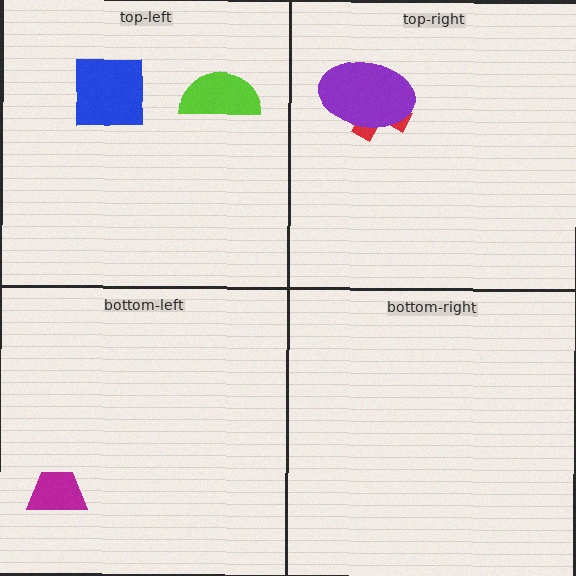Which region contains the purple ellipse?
The top-right region.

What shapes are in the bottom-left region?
The magenta trapezoid.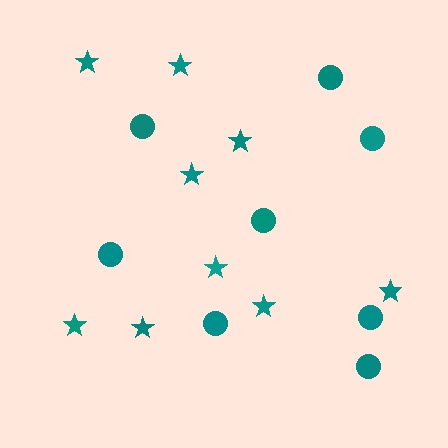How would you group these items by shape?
There are 2 groups: one group of stars (9) and one group of circles (8).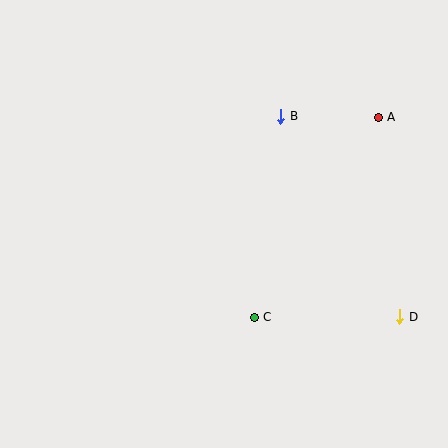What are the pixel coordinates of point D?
Point D is at (400, 317).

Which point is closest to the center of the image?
Point C at (254, 317) is closest to the center.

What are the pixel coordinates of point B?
Point B is at (281, 116).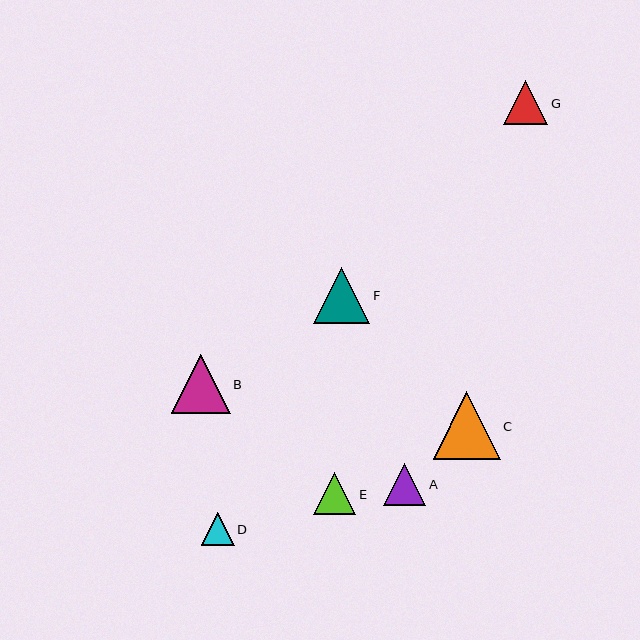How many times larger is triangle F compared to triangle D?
Triangle F is approximately 1.7 times the size of triangle D.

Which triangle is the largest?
Triangle C is the largest with a size of approximately 67 pixels.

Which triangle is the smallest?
Triangle D is the smallest with a size of approximately 32 pixels.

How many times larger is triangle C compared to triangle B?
Triangle C is approximately 1.1 times the size of triangle B.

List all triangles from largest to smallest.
From largest to smallest: C, B, F, G, A, E, D.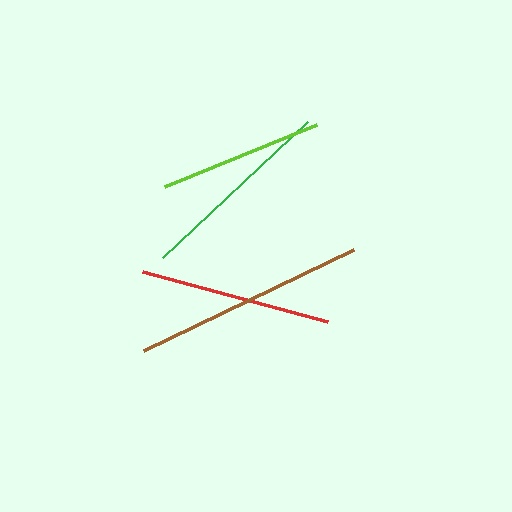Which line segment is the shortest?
The lime line is the shortest at approximately 164 pixels.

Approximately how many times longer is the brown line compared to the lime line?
The brown line is approximately 1.4 times the length of the lime line.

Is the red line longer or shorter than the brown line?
The brown line is longer than the red line.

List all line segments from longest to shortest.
From longest to shortest: brown, green, red, lime.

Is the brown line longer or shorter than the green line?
The brown line is longer than the green line.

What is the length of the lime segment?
The lime segment is approximately 164 pixels long.